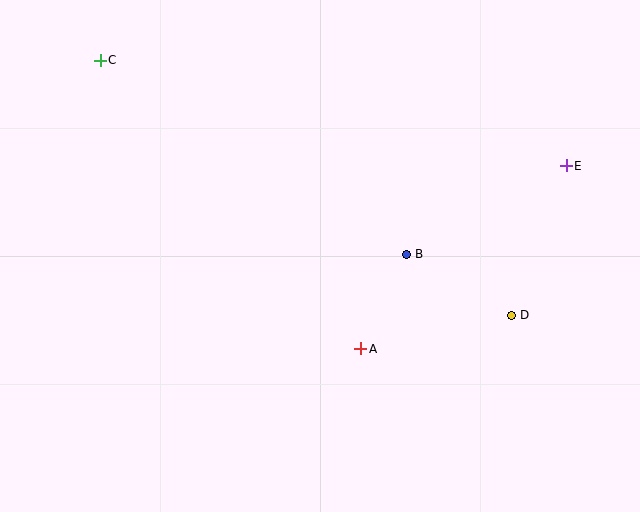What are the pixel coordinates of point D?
Point D is at (512, 315).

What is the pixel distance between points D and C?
The distance between D and C is 484 pixels.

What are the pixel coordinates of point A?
Point A is at (361, 349).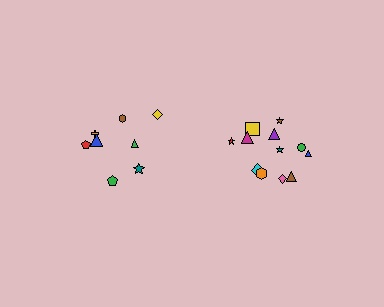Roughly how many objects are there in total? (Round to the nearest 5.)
Roughly 20 objects in total.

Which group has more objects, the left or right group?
The right group.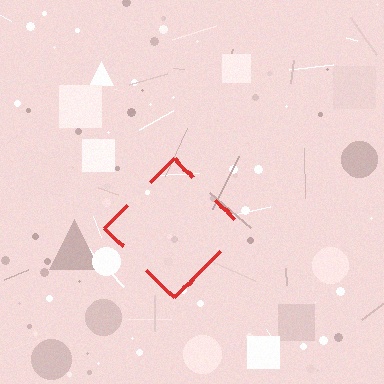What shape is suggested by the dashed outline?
The dashed outline suggests a diamond.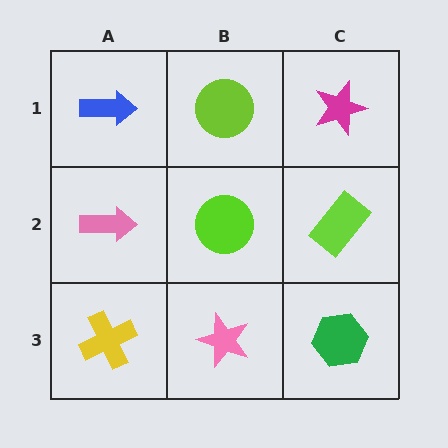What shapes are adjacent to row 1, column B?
A lime circle (row 2, column B), a blue arrow (row 1, column A), a magenta star (row 1, column C).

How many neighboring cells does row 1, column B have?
3.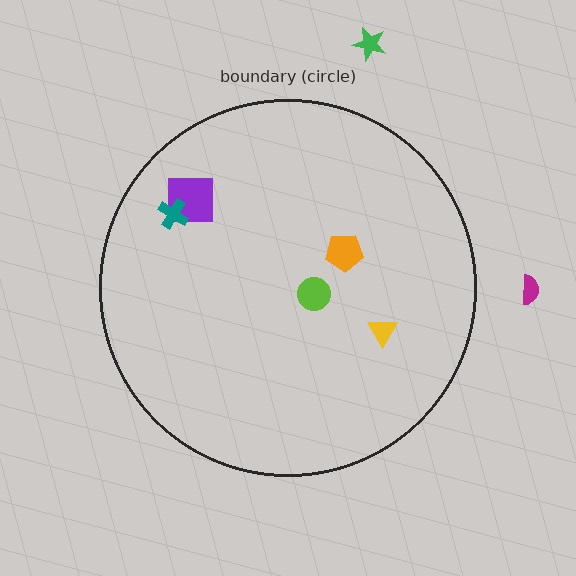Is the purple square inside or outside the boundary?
Inside.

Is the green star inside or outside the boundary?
Outside.